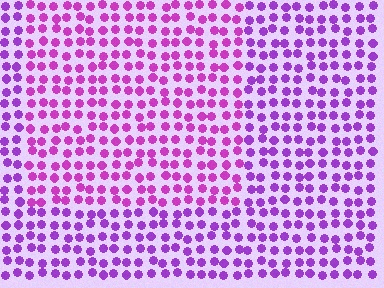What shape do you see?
I see a rectangle.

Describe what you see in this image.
The image is filled with small purple elements in a uniform arrangement. A rectangle-shaped region is visible where the elements are tinted to a slightly different hue, forming a subtle color boundary.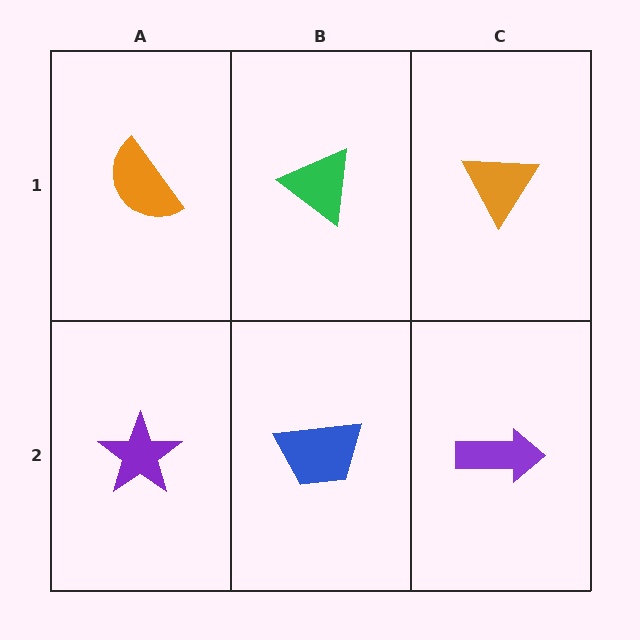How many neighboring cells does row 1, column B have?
3.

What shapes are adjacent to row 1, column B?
A blue trapezoid (row 2, column B), an orange semicircle (row 1, column A), an orange triangle (row 1, column C).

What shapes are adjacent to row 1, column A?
A purple star (row 2, column A), a green triangle (row 1, column B).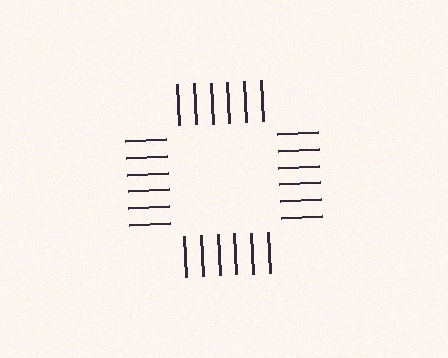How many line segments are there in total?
24 — 6 along each of the 4 edges.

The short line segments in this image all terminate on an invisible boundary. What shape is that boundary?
An illusory square — the line segments terminate on its edges but no continuous stroke is drawn.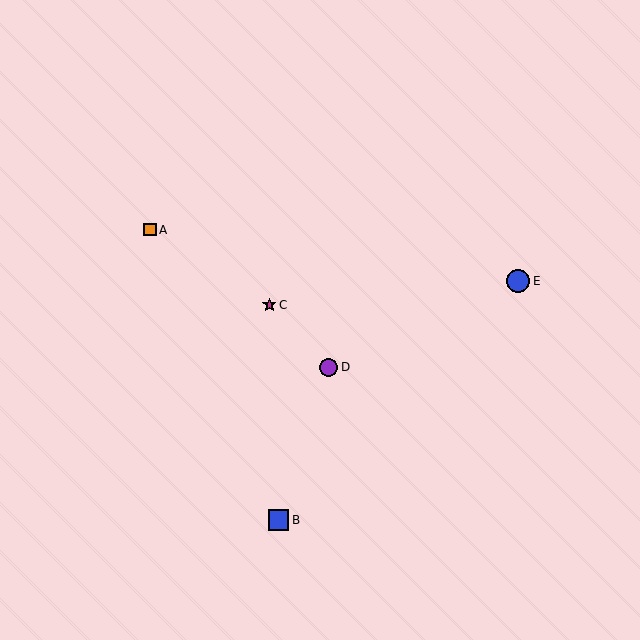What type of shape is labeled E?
Shape E is a blue circle.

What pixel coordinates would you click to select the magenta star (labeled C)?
Click at (269, 305) to select the magenta star C.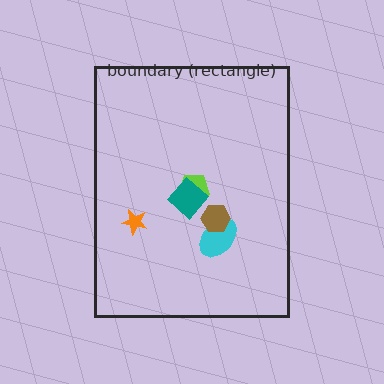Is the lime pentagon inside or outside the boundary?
Inside.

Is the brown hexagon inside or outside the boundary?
Inside.